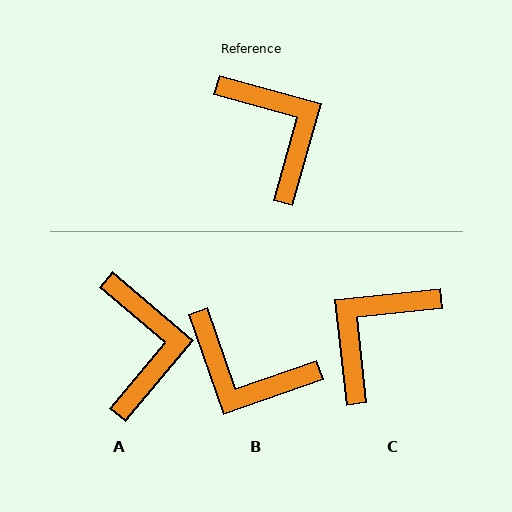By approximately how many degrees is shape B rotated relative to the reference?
Approximately 145 degrees clockwise.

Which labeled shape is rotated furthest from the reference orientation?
B, about 145 degrees away.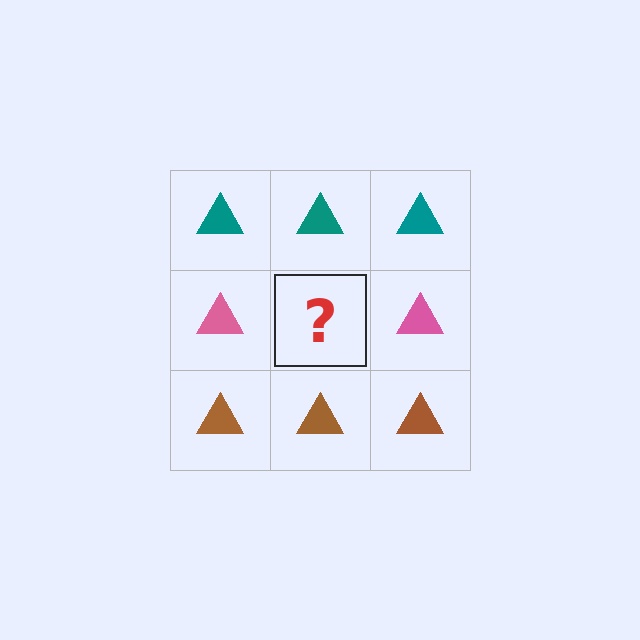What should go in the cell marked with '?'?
The missing cell should contain a pink triangle.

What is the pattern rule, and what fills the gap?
The rule is that each row has a consistent color. The gap should be filled with a pink triangle.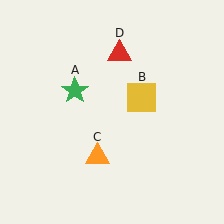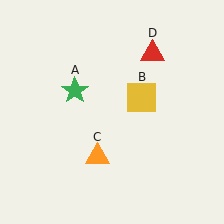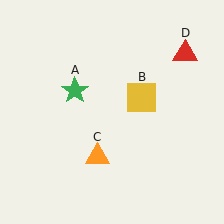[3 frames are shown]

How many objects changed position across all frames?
1 object changed position: red triangle (object D).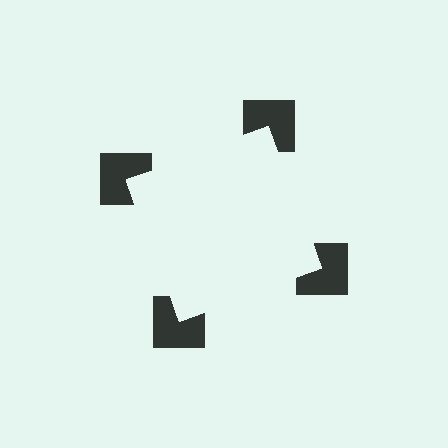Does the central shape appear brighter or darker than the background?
It typically appears slightly brighter than the background, even though no actual brightness change is drawn.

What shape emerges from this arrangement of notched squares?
An illusory square — its edges are inferred from the aligned wedge cuts in the notched squares, not physically drawn.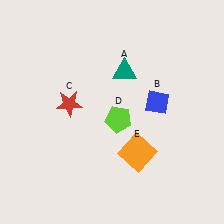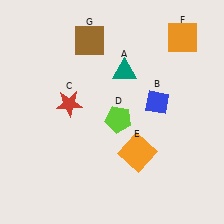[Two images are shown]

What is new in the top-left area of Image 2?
A brown square (G) was added in the top-left area of Image 2.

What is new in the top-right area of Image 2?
An orange square (F) was added in the top-right area of Image 2.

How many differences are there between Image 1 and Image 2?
There are 2 differences between the two images.